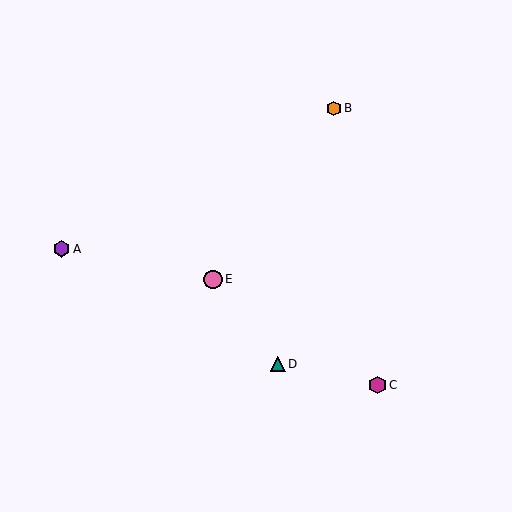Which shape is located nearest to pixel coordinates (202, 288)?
The pink circle (labeled E) at (213, 279) is nearest to that location.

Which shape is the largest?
The pink circle (labeled E) is the largest.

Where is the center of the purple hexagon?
The center of the purple hexagon is at (61, 249).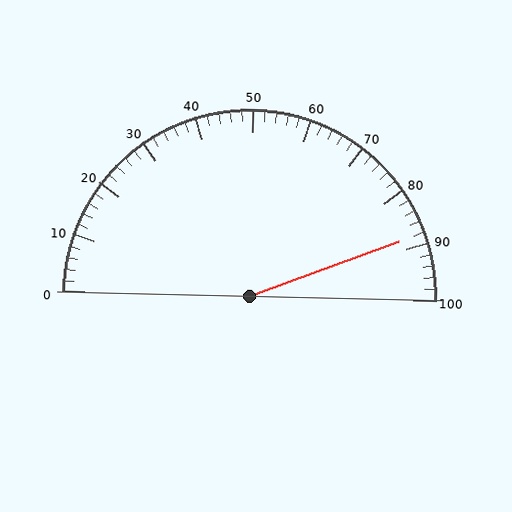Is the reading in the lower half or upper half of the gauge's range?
The reading is in the upper half of the range (0 to 100).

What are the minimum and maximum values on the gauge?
The gauge ranges from 0 to 100.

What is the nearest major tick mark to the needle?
The nearest major tick mark is 90.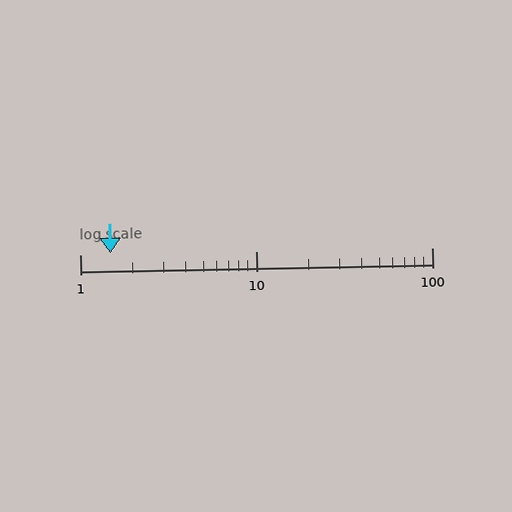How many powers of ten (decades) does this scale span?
The scale spans 2 decades, from 1 to 100.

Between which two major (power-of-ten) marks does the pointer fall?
The pointer is between 1 and 10.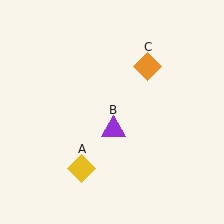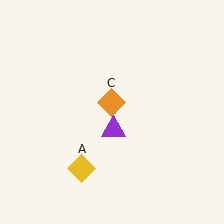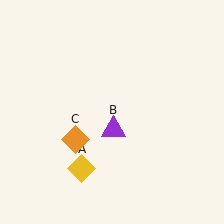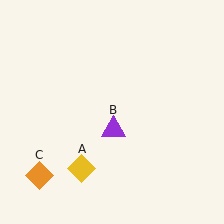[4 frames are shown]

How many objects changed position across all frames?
1 object changed position: orange diamond (object C).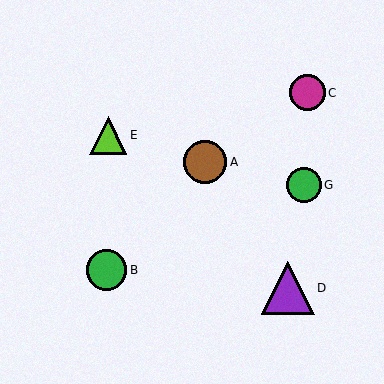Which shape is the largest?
The purple triangle (labeled D) is the largest.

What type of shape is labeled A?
Shape A is a brown circle.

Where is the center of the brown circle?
The center of the brown circle is at (205, 162).